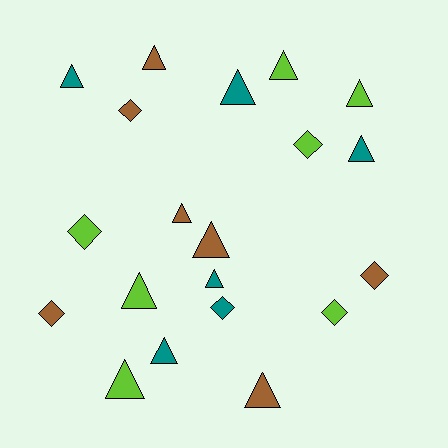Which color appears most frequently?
Brown, with 7 objects.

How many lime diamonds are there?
There are 3 lime diamonds.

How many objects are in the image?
There are 20 objects.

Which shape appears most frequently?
Triangle, with 13 objects.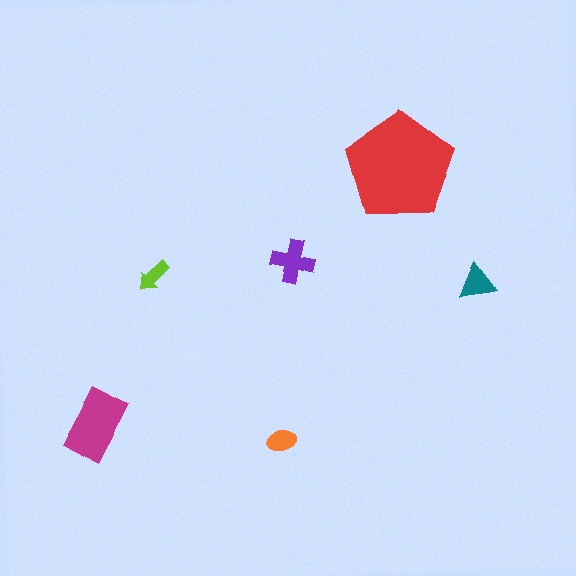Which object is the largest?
The red pentagon.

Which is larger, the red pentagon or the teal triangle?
The red pentagon.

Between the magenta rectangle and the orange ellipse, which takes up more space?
The magenta rectangle.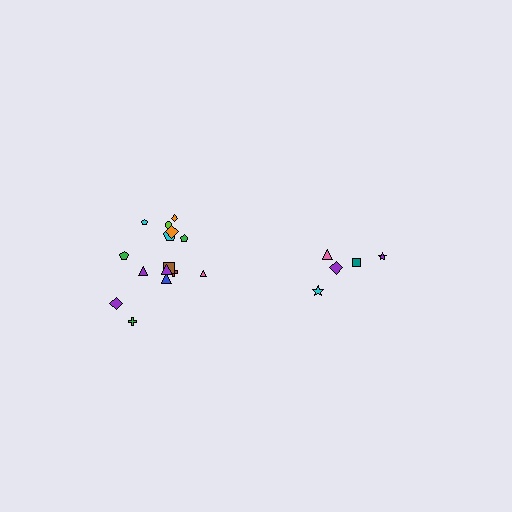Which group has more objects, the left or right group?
The left group.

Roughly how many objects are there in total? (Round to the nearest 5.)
Roughly 20 objects in total.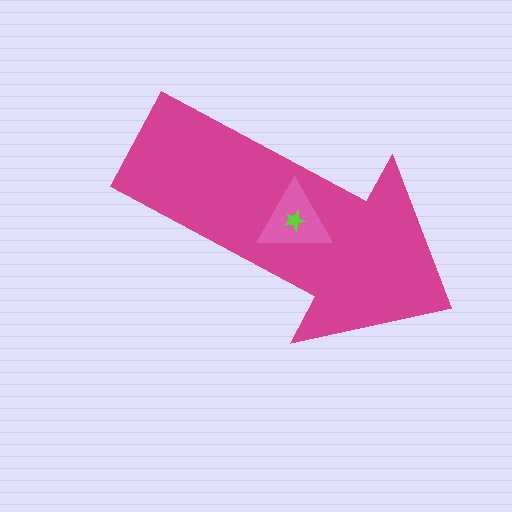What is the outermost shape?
The magenta arrow.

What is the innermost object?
The lime star.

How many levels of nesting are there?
3.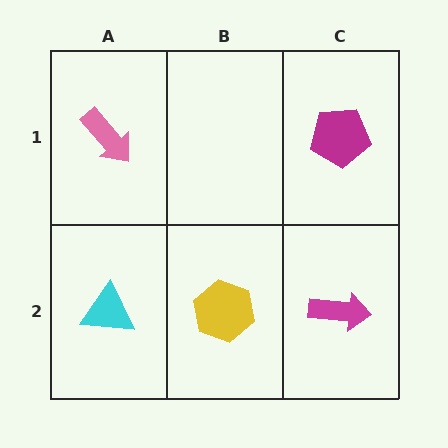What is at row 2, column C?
A magenta arrow.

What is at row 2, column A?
A cyan triangle.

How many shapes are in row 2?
3 shapes.